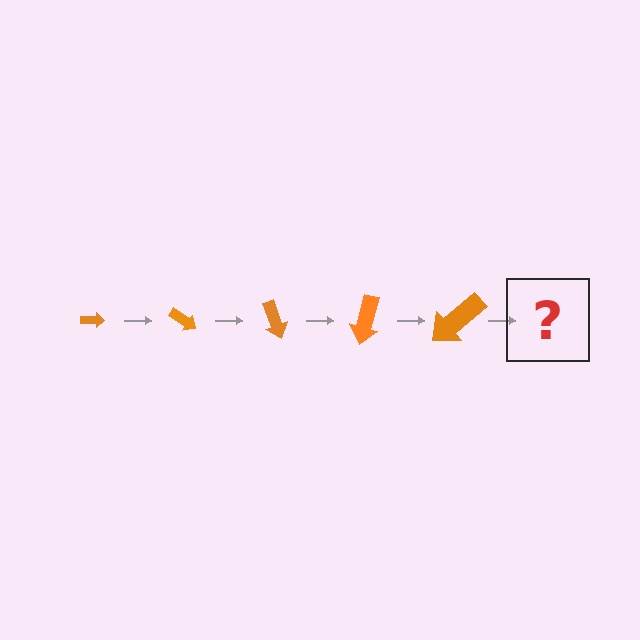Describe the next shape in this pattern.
It should be an arrow, larger than the previous one and rotated 175 degrees from the start.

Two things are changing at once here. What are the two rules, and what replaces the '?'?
The two rules are that the arrow grows larger each step and it rotates 35 degrees each step. The '?' should be an arrow, larger than the previous one and rotated 175 degrees from the start.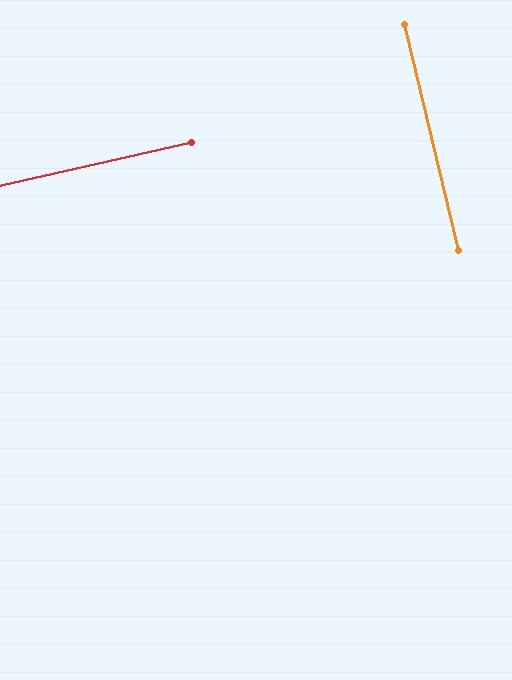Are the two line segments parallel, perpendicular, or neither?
Perpendicular — they meet at approximately 89°.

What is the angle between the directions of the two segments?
Approximately 89 degrees.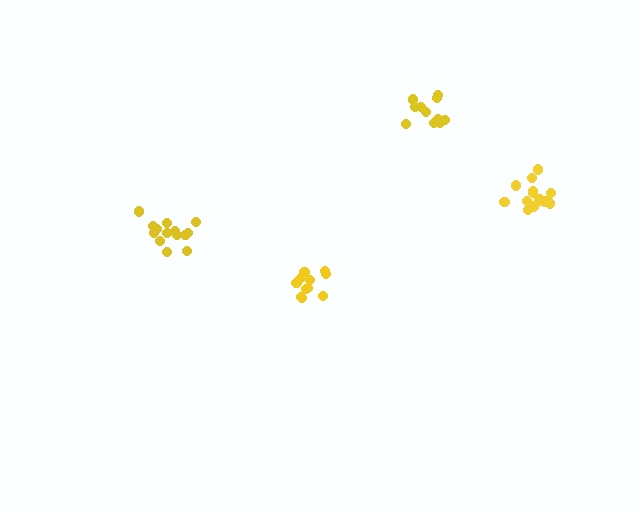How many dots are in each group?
Group 1: 14 dots, Group 2: 12 dots, Group 3: 11 dots, Group 4: 14 dots (51 total).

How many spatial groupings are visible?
There are 4 spatial groupings.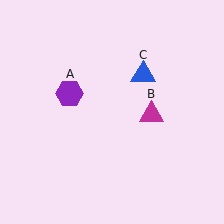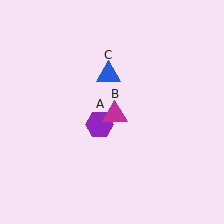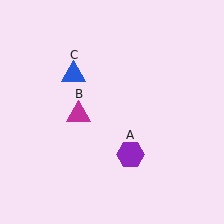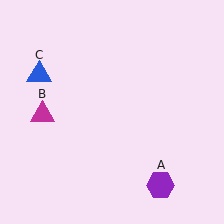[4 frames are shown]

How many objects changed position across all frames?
3 objects changed position: purple hexagon (object A), magenta triangle (object B), blue triangle (object C).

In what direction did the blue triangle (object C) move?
The blue triangle (object C) moved left.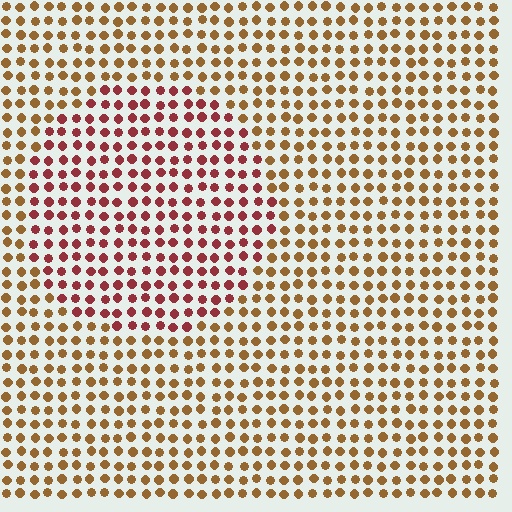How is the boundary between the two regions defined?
The boundary is defined purely by a slight shift in hue (about 39 degrees). Spacing, size, and orientation are identical on both sides.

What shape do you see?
I see a circle.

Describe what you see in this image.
The image is filled with small brown elements in a uniform arrangement. A circle-shaped region is visible where the elements are tinted to a slightly different hue, forming a subtle color boundary.